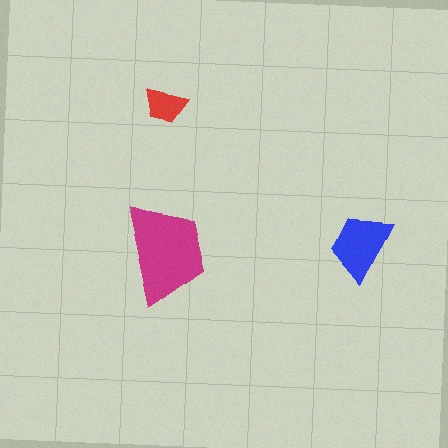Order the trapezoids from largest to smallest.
the magenta one, the blue one, the red one.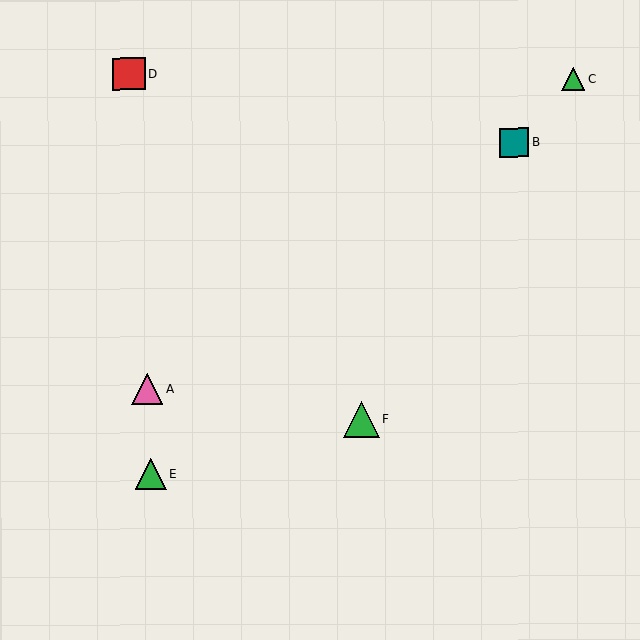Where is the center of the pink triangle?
The center of the pink triangle is at (147, 390).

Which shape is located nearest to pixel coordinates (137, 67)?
The red square (labeled D) at (129, 74) is nearest to that location.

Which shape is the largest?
The green triangle (labeled F) is the largest.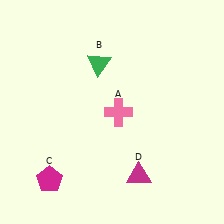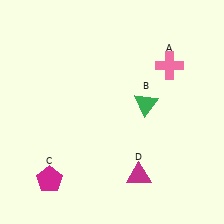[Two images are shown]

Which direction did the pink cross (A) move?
The pink cross (A) moved right.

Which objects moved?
The objects that moved are: the pink cross (A), the green triangle (B).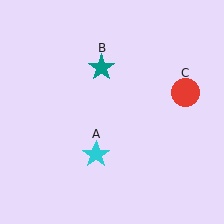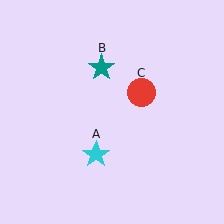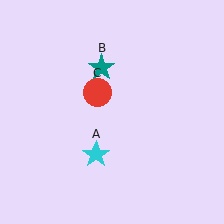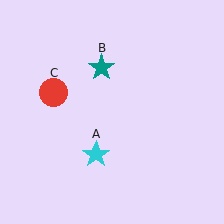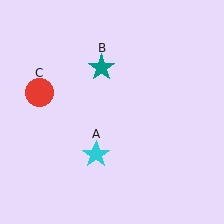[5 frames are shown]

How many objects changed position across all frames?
1 object changed position: red circle (object C).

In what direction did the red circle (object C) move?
The red circle (object C) moved left.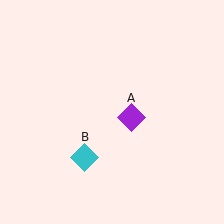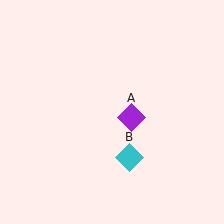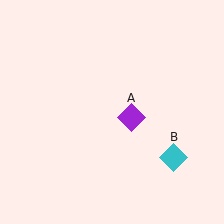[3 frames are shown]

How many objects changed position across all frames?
1 object changed position: cyan diamond (object B).